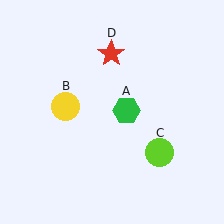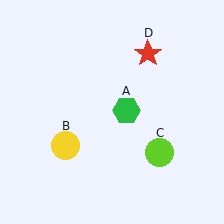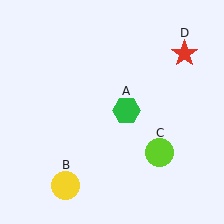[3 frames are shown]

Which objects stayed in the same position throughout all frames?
Green hexagon (object A) and lime circle (object C) remained stationary.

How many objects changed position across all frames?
2 objects changed position: yellow circle (object B), red star (object D).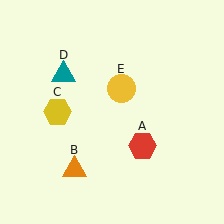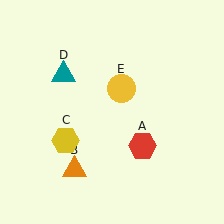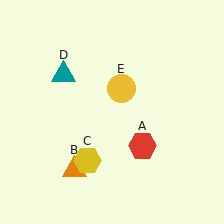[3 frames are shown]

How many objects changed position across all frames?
1 object changed position: yellow hexagon (object C).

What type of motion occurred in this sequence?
The yellow hexagon (object C) rotated counterclockwise around the center of the scene.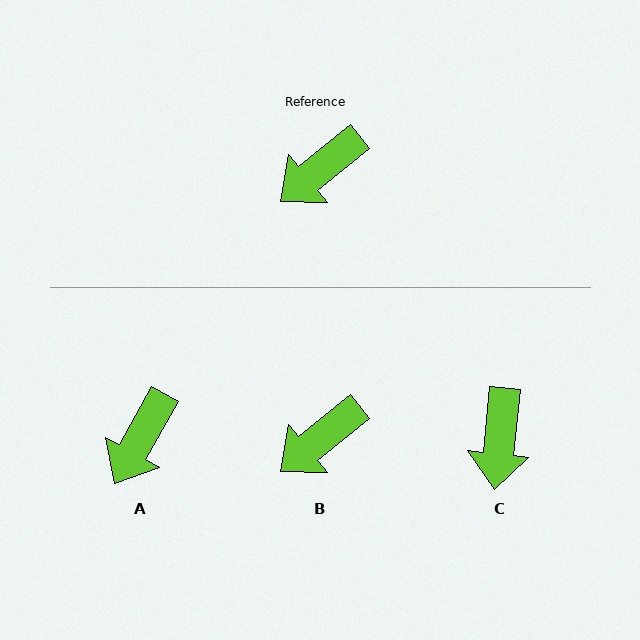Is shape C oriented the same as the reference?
No, it is off by about 45 degrees.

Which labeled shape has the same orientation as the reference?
B.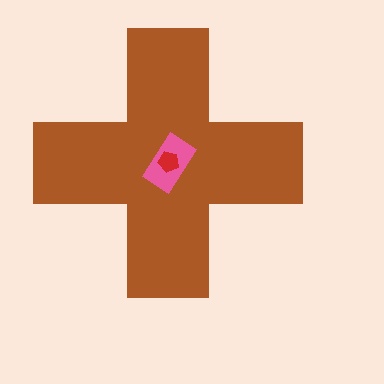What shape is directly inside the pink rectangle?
The red pentagon.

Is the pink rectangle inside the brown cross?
Yes.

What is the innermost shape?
The red pentagon.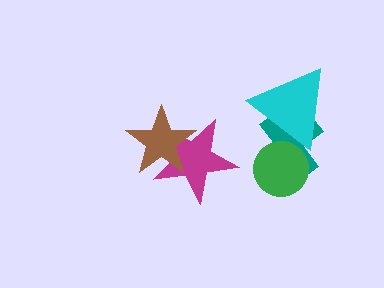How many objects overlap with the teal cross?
2 objects overlap with the teal cross.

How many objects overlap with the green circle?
2 objects overlap with the green circle.